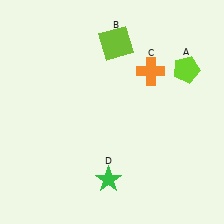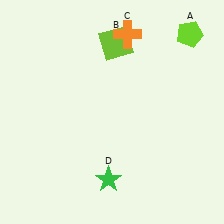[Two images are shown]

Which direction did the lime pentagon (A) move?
The lime pentagon (A) moved up.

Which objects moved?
The objects that moved are: the lime pentagon (A), the orange cross (C).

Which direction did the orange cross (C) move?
The orange cross (C) moved up.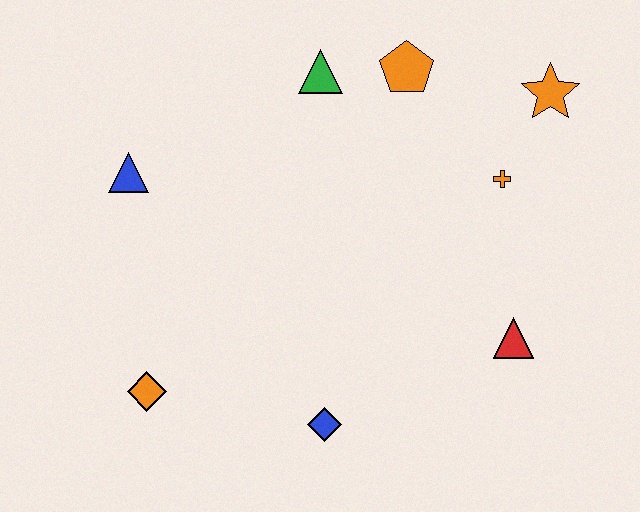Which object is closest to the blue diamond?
The orange diamond is closest to the blue diamond.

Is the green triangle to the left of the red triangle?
Yes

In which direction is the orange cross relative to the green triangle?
The orange cross is to the right of the green triangle.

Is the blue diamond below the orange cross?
Yes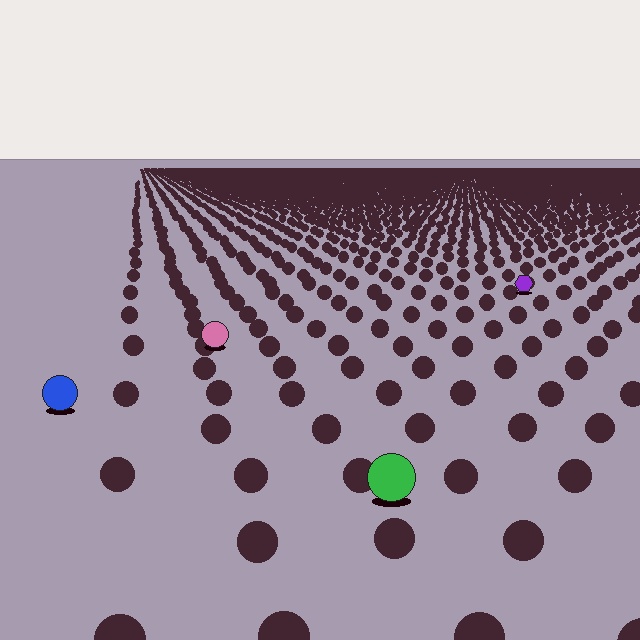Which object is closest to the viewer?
The green circle is closest. The texture marks near it are larger and more spread out.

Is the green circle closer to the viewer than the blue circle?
Yes. The green circle is closer — you can tell from the texture gradient: the ground texture is coarser near it.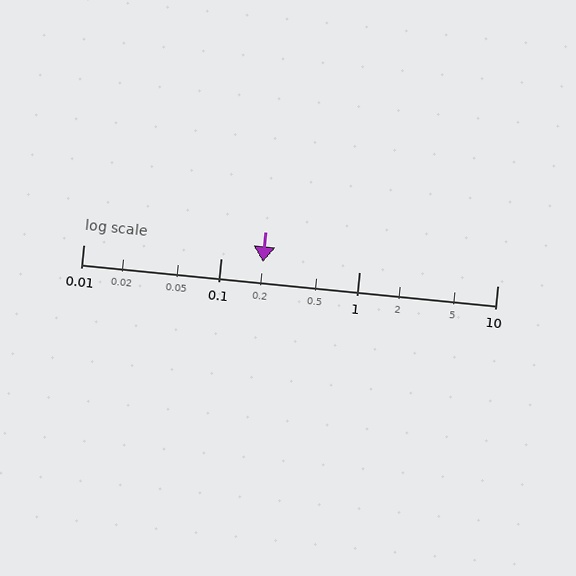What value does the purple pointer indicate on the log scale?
The pointer indicates approximately 0.2.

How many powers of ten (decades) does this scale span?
The scale spans 3 decades, from 0.01 to 10.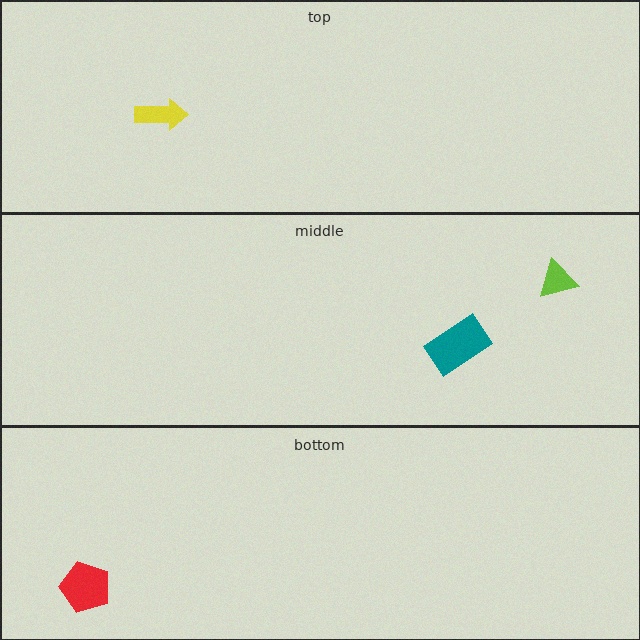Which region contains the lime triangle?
The middle region.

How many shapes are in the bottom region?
1.